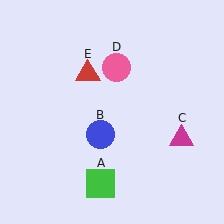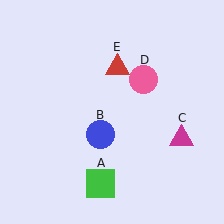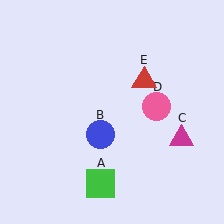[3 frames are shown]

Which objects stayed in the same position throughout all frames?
Green square (object A) and blue circle (object B) and magenta triangle (object C) remained stationary.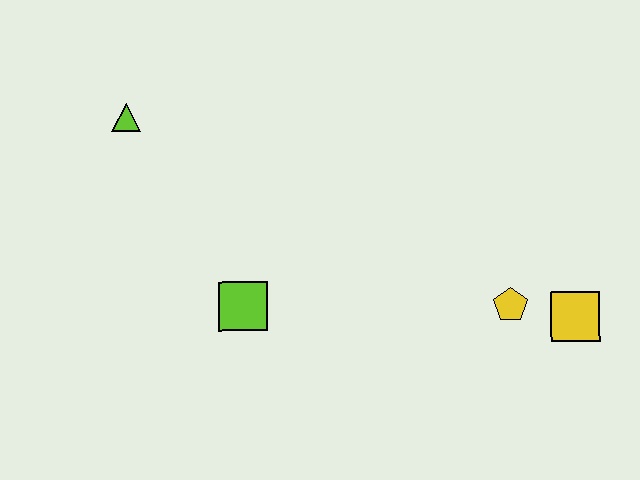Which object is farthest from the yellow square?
The lime triangle is farthest from the yellow square.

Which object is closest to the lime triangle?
The lime square is closest to the lime triangle.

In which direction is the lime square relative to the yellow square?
The lime square is to the left of the yellow square.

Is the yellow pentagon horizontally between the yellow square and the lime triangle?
Yes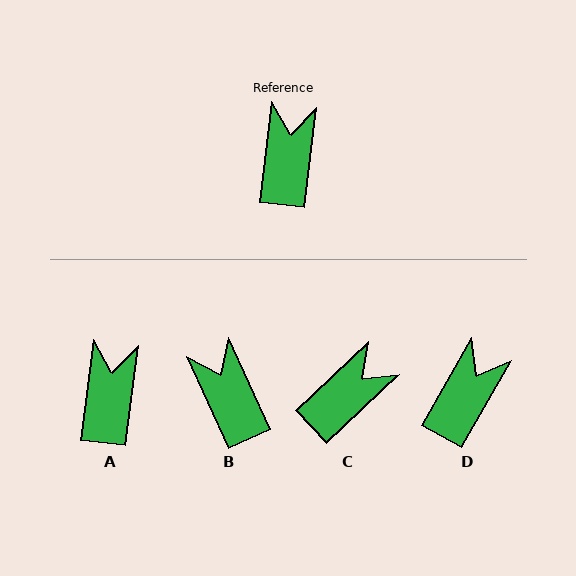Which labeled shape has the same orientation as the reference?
A.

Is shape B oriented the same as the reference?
No, it is off by about 31 degrees.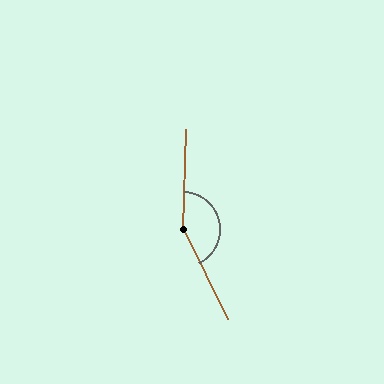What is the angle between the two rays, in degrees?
Approximately 151 degrees.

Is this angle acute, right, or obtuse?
It is obtuse.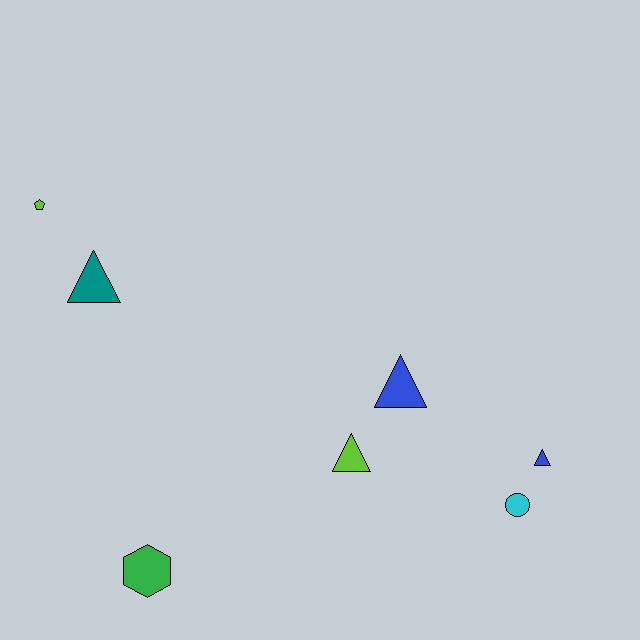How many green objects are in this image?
There is 1 green object.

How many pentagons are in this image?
There is 1 pentagon.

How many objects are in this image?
There are 7 objects.